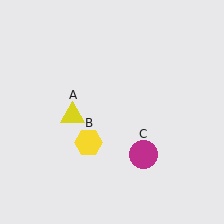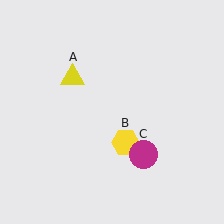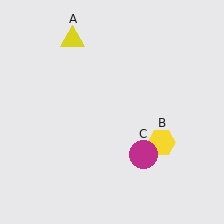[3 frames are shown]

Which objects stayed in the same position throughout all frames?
Magenta circle (object C) remained stationary.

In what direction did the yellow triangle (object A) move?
The yellow triangle (object A) moved up.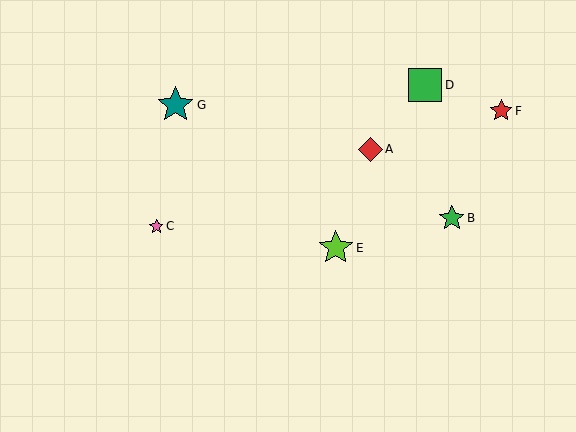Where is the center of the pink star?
The center of the pink star is at (156, 226).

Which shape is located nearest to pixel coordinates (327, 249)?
The lime star (labeled E) at (336, 248) is nearest to that location.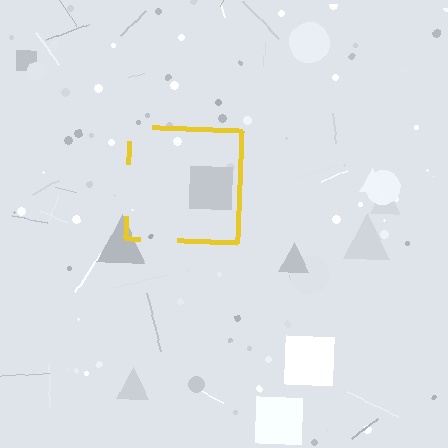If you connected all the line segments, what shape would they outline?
They would outline a square.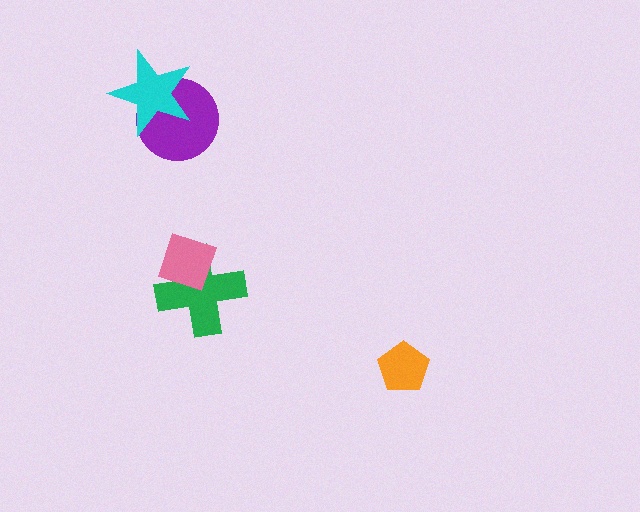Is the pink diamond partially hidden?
No, no other shape covers it.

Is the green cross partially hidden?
Yes, it is partially covered by another shape.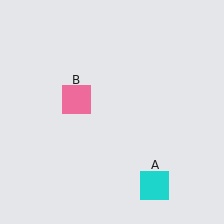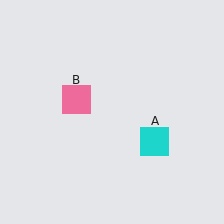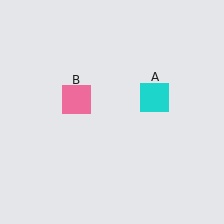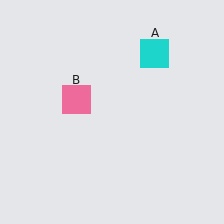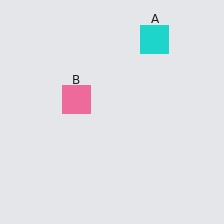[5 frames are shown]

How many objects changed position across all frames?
1 object changed position: cyan square (object A).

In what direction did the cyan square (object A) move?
The cyan square (object A) moved up.